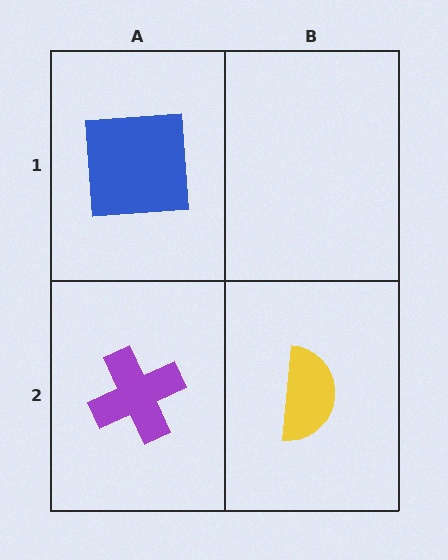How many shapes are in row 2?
2 shapes.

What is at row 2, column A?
A purple cross.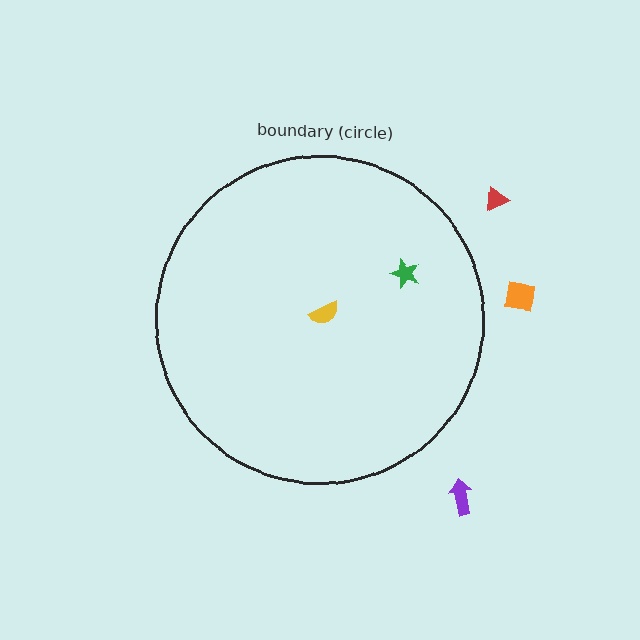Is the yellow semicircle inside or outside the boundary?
Inside.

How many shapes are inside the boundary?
2 inside, 3 outside.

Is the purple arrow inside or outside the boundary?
Outside.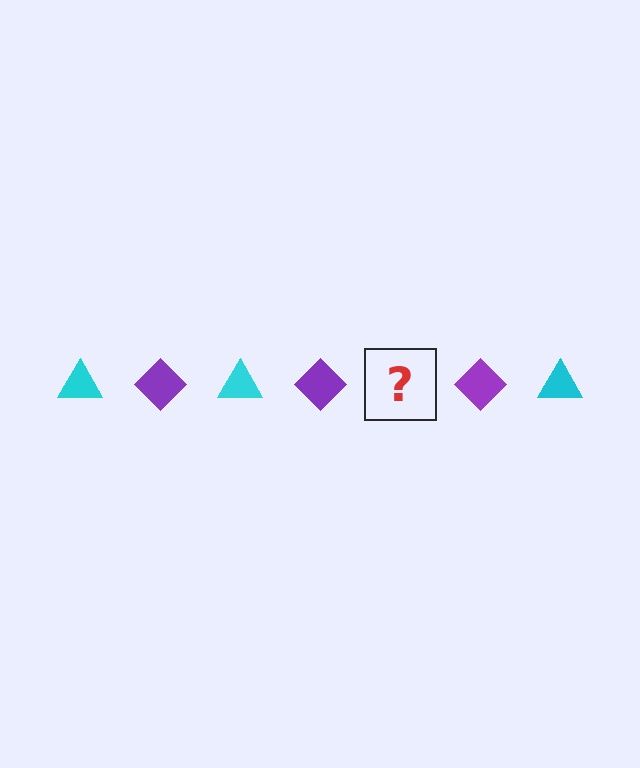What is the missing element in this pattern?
The missing element is a cyan triangle.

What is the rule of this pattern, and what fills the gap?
The rule is that the pattern alternates between cyan triangle and purple diamond. The gap should be filled with a cyan triangle.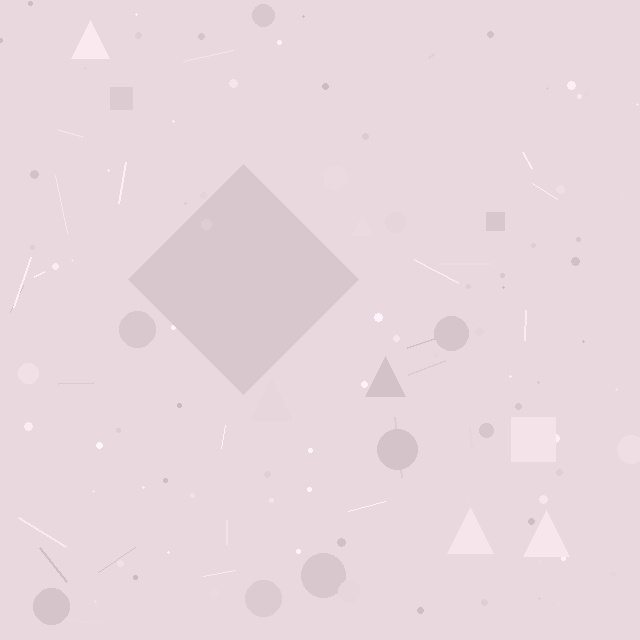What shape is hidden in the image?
A diamond is hidden in the image.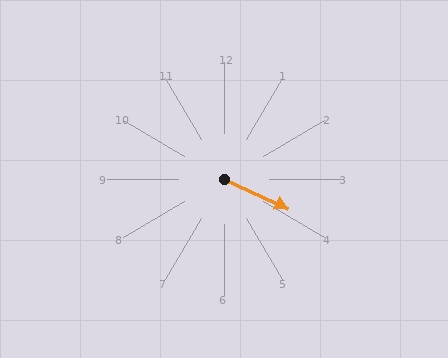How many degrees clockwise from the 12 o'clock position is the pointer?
Approximately 115 degrees.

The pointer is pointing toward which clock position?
Roughly 4 o'clock.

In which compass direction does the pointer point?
Southeast.